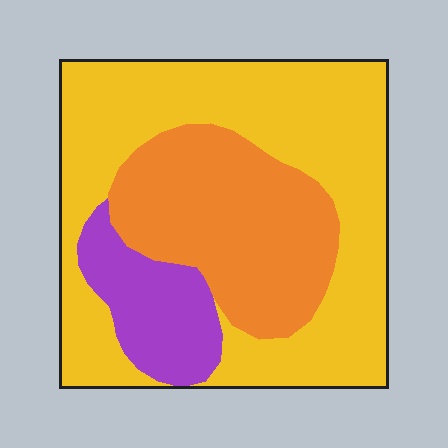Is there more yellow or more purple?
Yellow.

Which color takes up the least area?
Purple, at roughly 15%.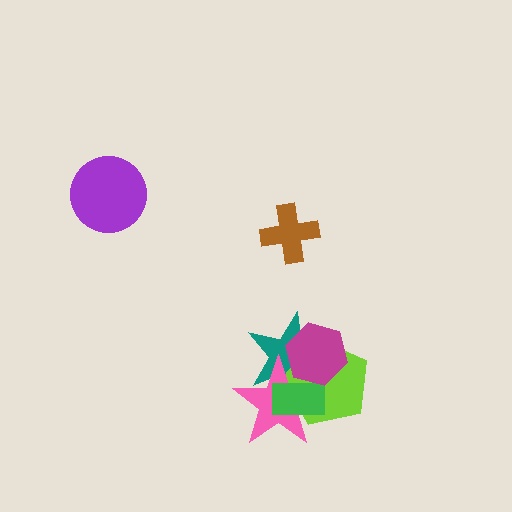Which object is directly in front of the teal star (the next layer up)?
The lime pentagon is directly in front of the teal star.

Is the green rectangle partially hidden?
Yes, it is partially covered by another shape.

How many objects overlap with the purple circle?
0 objects overlap with the purple circle.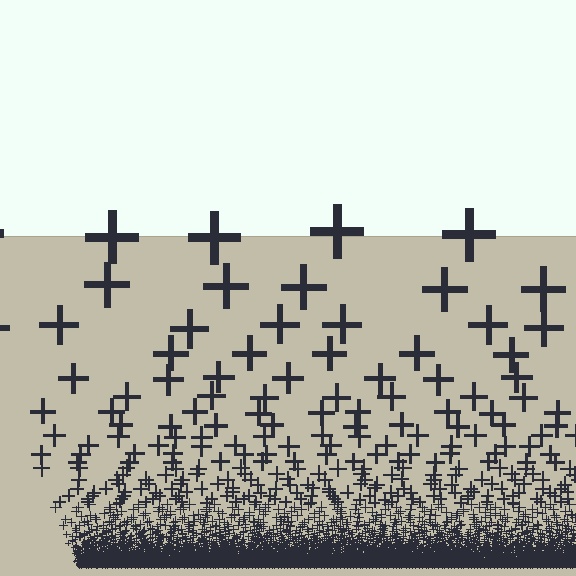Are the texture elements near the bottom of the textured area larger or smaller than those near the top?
Smaller. The gradient is inverted — elements near the bottom are smaller and denser.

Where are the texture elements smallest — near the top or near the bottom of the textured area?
Near the bottom.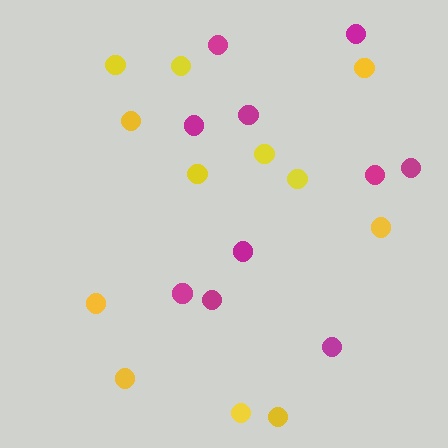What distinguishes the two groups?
There are 2 groups: one group of yellow circles (12) and one group of magenta circles (10).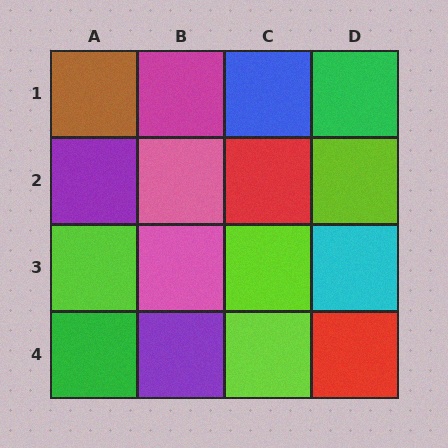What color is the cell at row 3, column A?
Lime.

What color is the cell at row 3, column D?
Cyan.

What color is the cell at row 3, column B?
Pink.